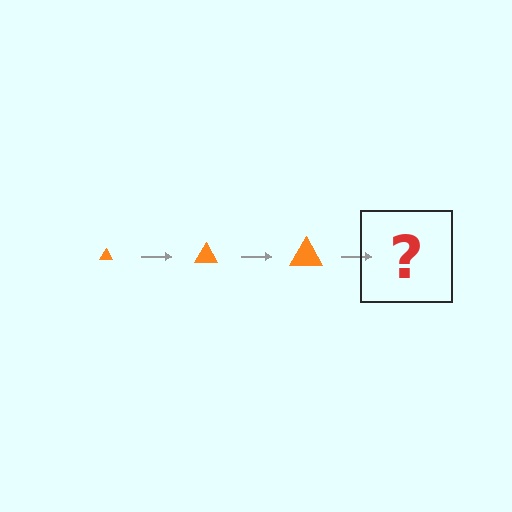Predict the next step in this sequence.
The next step is an orange triangle, larger than the previous one.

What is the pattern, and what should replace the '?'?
The pattern is that the triangle gets progressively larger each step. The '?' should be an orange triangle, larger than the previous one.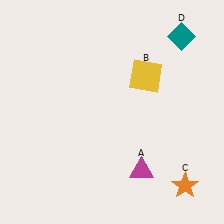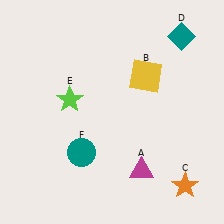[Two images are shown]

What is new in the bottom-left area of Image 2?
A teal circle (F) was added in the bottom-left area of Image 2.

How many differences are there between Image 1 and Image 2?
There are 2 differences between the two images.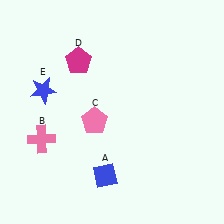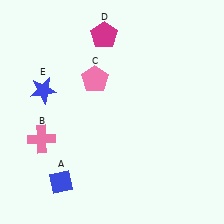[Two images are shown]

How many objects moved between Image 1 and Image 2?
3 objects moved between the two images.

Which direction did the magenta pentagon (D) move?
The magenta pentagon (D) moved right.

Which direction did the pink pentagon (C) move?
The pink pentagon (C) moved up.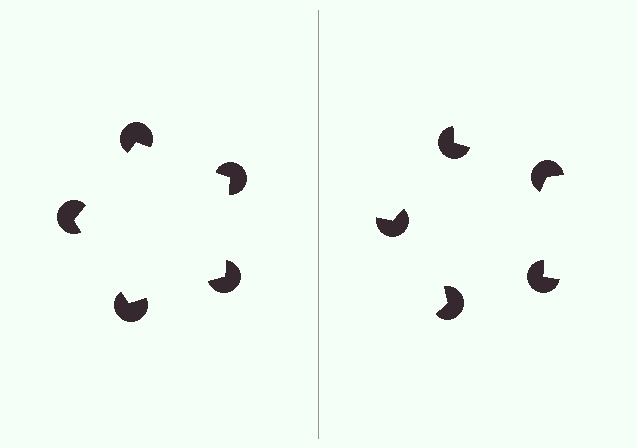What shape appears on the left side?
An illusory pentagon.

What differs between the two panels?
The pac-man discs are positioned identically on both sides; only the wedge orientations differ. On the left they align to a pentagon; on the right they are misaligned.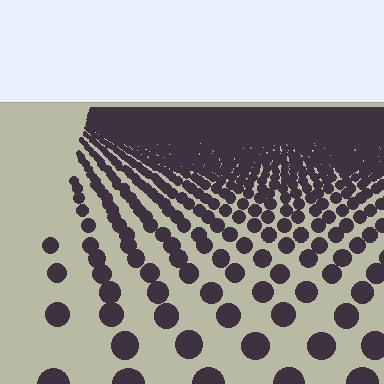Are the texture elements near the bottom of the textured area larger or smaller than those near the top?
Larger. Near the bottom, elements are closer to the viewer and appear at a bigger on-screen size.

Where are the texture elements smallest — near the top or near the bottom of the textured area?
Near the top.